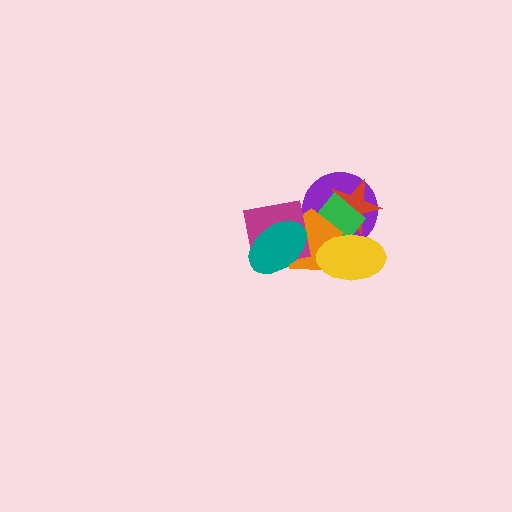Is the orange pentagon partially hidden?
Yes, it is partially covered by another shape.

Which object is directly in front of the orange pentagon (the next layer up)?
The magenta square is directly in front of the orange pentagon.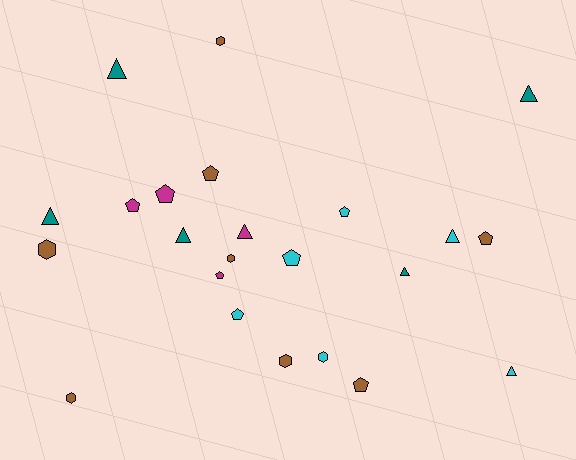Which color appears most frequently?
Brown, with 8 objects.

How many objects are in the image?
There are 23 objects.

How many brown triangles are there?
There are no brown triangles.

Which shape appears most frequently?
Pentagon, with 9 objects.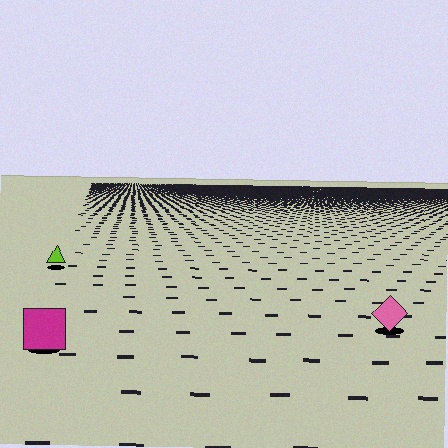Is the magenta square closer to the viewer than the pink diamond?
Yes. The magenta square is closer — you can tell from the texture gradient: the ground texture is coarser near it.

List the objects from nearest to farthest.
From nearest to farthest: the magenta square, the pink diamond, the lime triangle.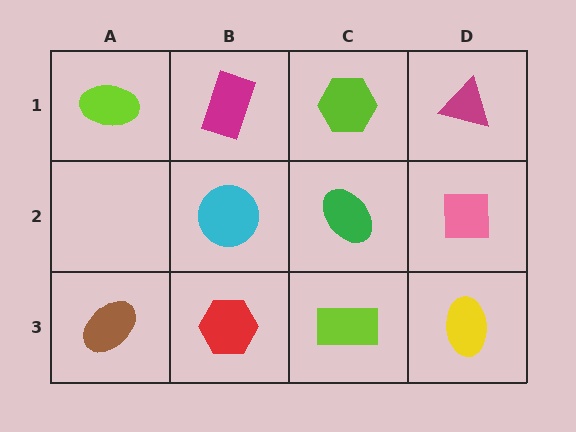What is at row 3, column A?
A brown ellipse.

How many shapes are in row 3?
4 shapes.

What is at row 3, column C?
A lime rectangle.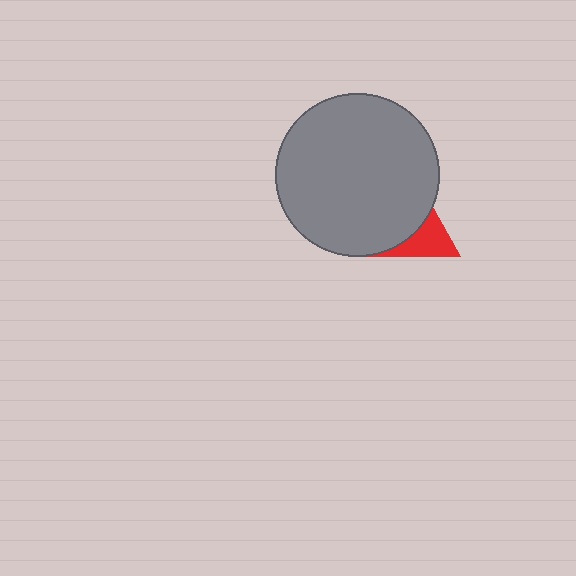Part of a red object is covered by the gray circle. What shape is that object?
It is a triangle.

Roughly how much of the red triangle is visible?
A small part of it is visible (roughly 40%).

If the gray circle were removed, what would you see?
You would see the complete red triangle.